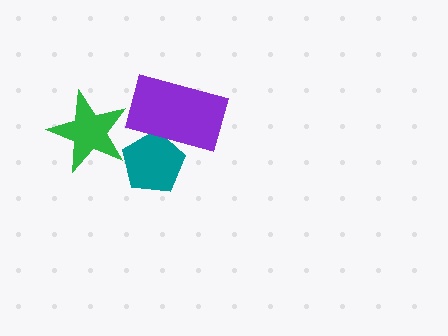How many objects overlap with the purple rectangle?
1 object overlaps with the purple rectangle.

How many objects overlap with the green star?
0 objects overlap with the green star.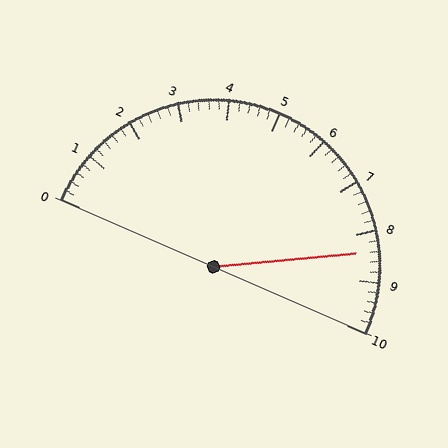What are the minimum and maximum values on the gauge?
The gauge ranges from 0 to 10.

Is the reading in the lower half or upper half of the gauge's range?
The reading is in the upper half of the range (0 to 10).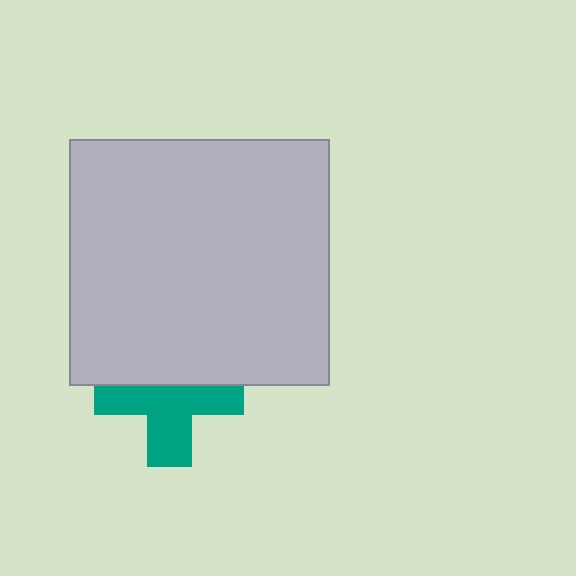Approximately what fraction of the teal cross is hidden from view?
Roughly 41% of the teal cross is hidden behind the light gray rectangle.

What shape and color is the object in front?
The object in front is a light gray rectangle.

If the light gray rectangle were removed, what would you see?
You would see the complete teal cross.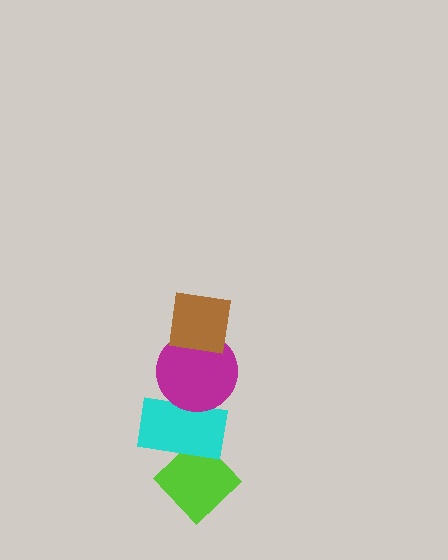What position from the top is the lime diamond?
The lime diamond is 4th from the top.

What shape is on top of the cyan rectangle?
The magenta circle is on top of the cyan rectangle.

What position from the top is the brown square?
The brown square is 1st from the top.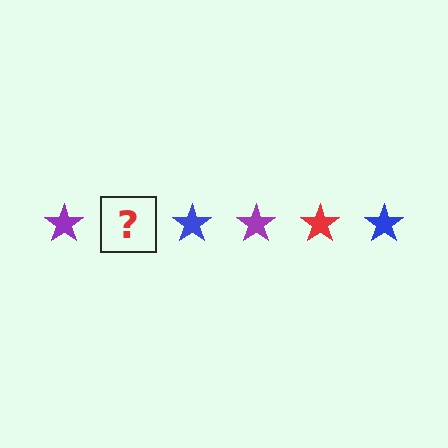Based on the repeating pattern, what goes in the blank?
The blank should be a red star.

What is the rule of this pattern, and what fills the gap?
The rule is that the pattern cycles through purple, red, blue stars. The gap should be filled with a red star.